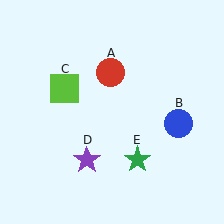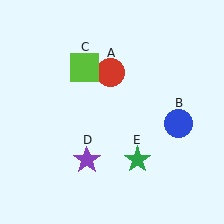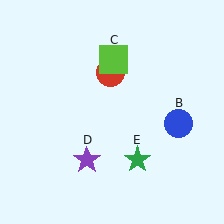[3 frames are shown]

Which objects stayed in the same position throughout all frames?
Red circle (object A) and blue circle (object B) and purple star (object D) and green star (object E) remained stationary.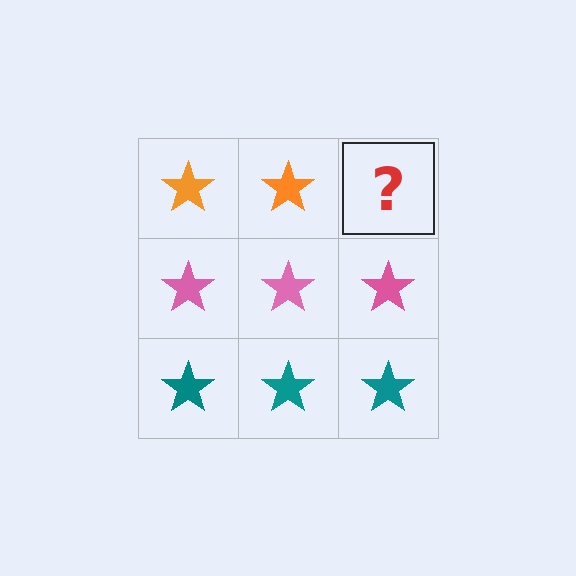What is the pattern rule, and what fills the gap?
The rule is that each row has a consistent color. The gap should be filled with an orange star.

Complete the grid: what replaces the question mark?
The question mark should be replaced with an orange star.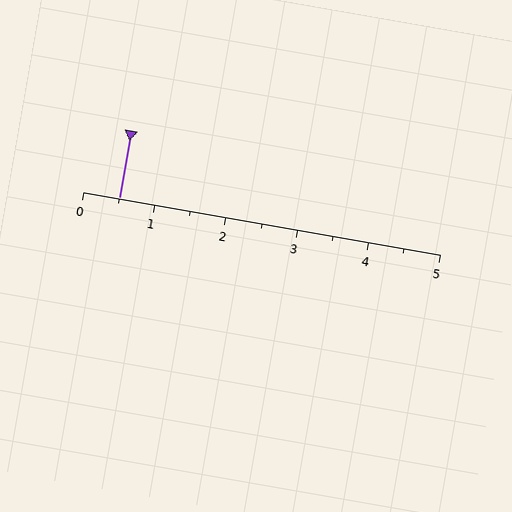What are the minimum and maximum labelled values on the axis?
The axis runs from 0 to 5.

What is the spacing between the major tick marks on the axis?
The major ticks are spaced 1 apart.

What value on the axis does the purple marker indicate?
The marker indicates approximately 0.5.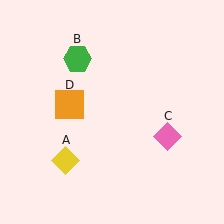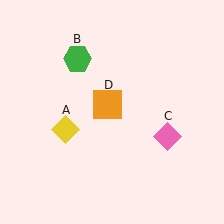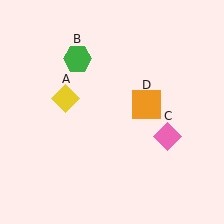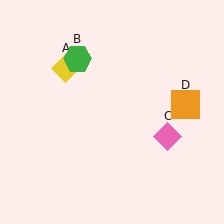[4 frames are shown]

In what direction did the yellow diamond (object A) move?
The yellow diamond (object A) moved up.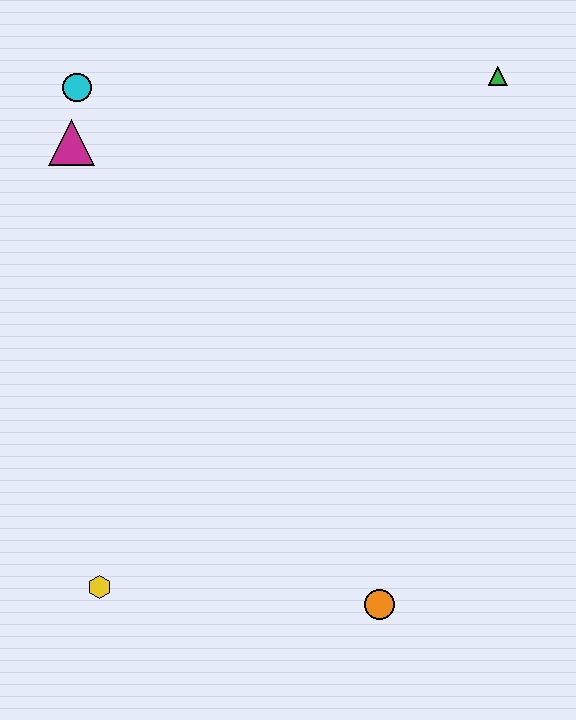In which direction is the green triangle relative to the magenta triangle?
The green triangle is to the right of the magenta triangle.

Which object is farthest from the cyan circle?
The orange circle is farthest from the cyan circle.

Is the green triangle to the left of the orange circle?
No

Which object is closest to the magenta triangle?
The cyan circle is closest to the magenta triangle.